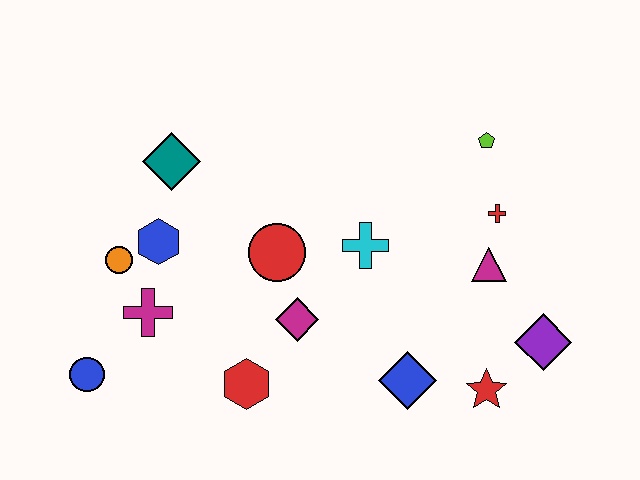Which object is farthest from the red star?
The blue circle is farthest from the red star.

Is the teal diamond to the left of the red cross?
Yes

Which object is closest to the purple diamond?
The red star is closest to the purple diamond.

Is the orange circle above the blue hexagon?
No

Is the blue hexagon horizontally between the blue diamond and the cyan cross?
No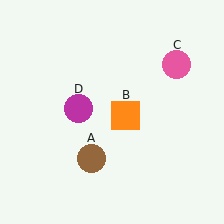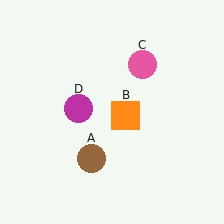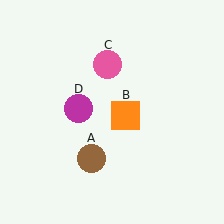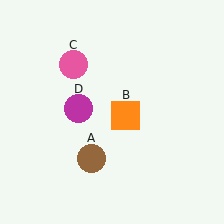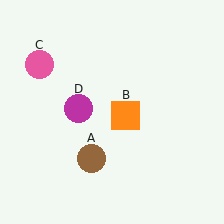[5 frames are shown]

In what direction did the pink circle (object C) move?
The pink circle (object C) moved left.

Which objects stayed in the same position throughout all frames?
Brown circle (object A) and orange square (object B) and magenta circle (object D) remained stationary.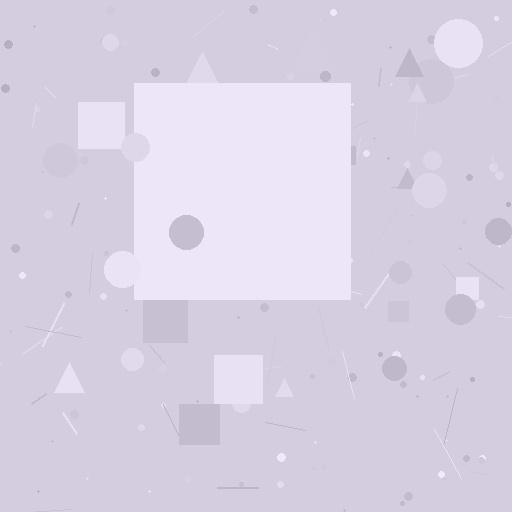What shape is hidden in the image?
A square is hidden in the image.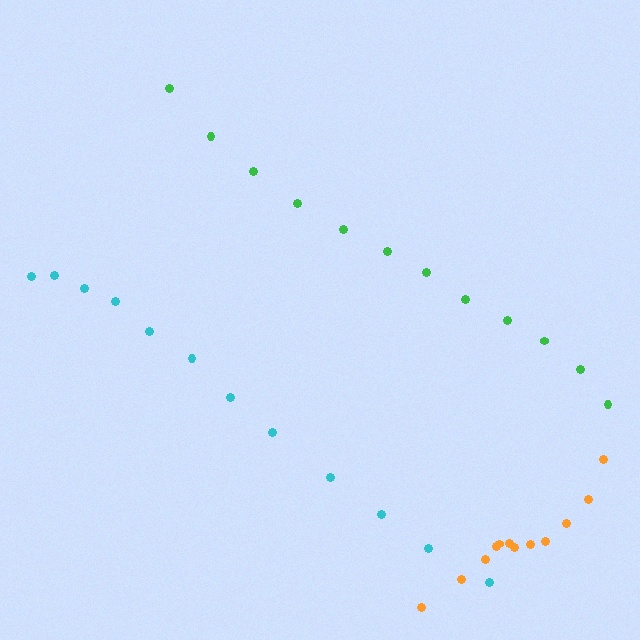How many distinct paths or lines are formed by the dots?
There are 3 distinct paths.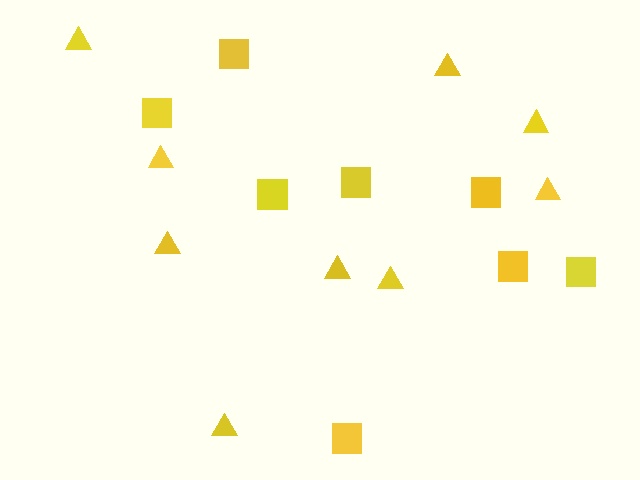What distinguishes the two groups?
There are 2 groups: one group of triangles (9) and one group of squares (8).